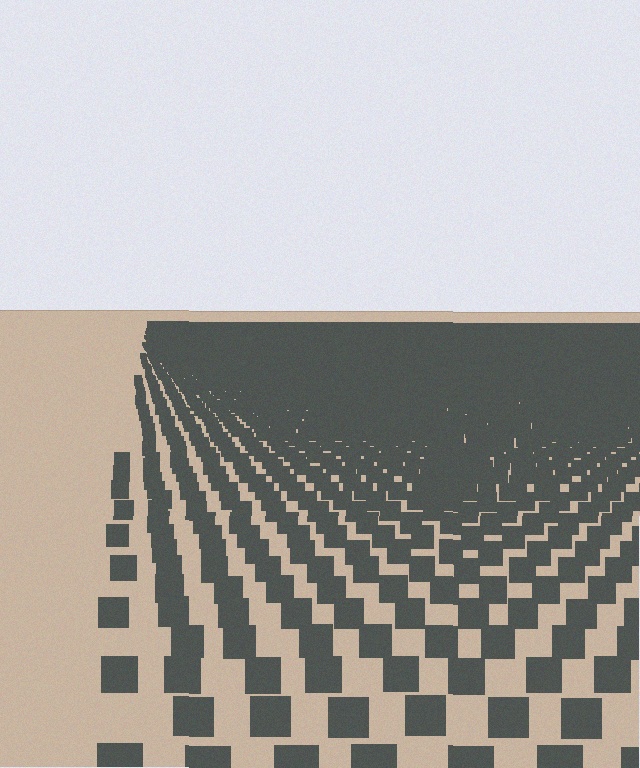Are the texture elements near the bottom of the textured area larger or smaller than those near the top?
Larger. Near the bottom, elements are closer to the viewer and appear at a bigger on-screen size.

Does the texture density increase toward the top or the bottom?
Density increases toward the top.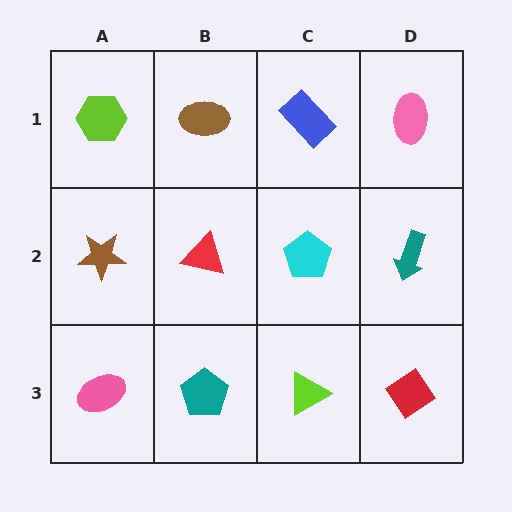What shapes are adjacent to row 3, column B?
A red triangle (row 2, column B), a pink ellipse (row 3, column A), a lime triangle (row 3, column C).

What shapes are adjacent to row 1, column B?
A red triangle (row 2, column B), a lime hexagon (row 1, column A), a blue rectangle (row 1, column C).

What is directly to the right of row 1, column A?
A brown ellipse.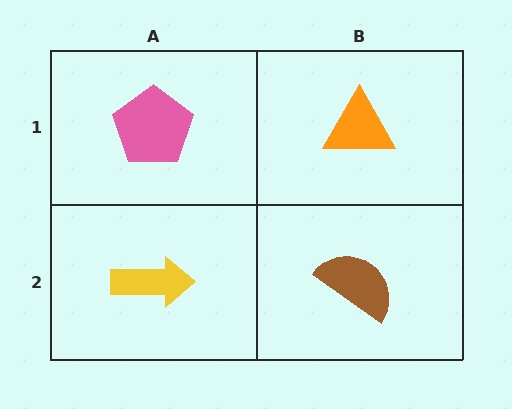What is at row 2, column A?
A yellow arrow.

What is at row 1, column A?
A pink pentagon.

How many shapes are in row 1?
2 shapes.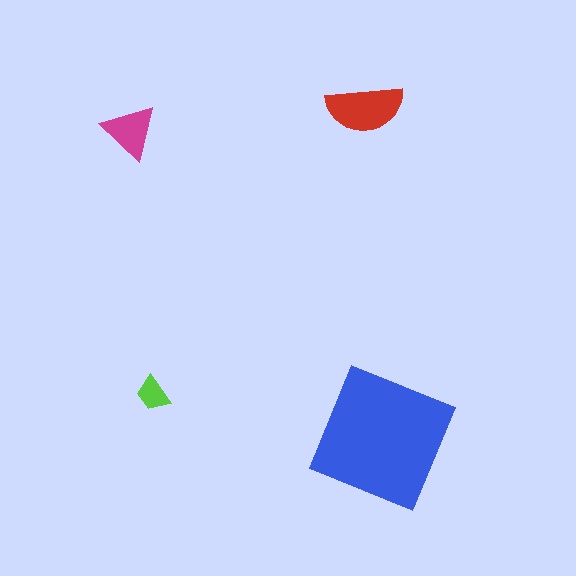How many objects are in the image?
There are 4 objects in the image.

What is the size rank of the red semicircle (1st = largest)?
2nd.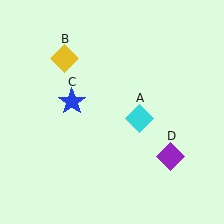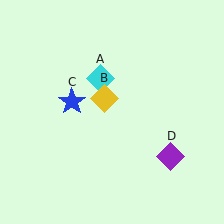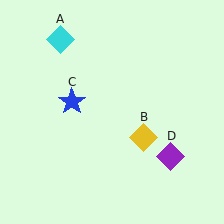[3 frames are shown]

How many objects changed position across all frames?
2 objects changed position: cyan diamond (object A), yellow diamond (object B).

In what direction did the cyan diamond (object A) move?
The cyan diamond (object A) moved up and to the left.